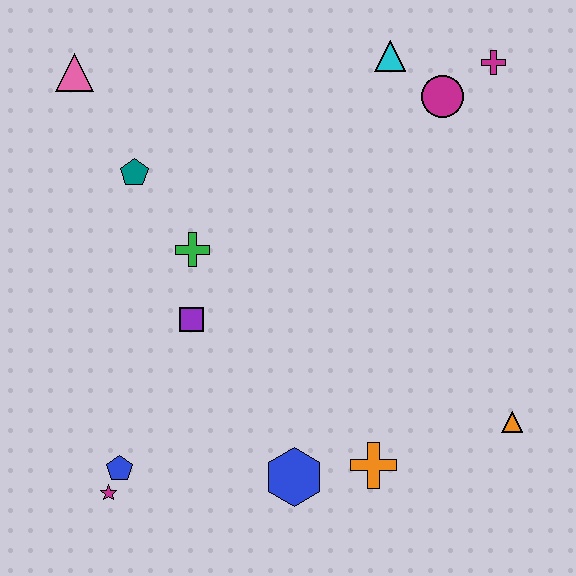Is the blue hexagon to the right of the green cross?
Yes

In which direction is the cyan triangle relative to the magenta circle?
The cyan triangle is to the left of the magenta circle.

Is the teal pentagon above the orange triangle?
Yes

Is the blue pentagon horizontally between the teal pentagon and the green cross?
No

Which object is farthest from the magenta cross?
The magenta star is farthest from the magenta cross.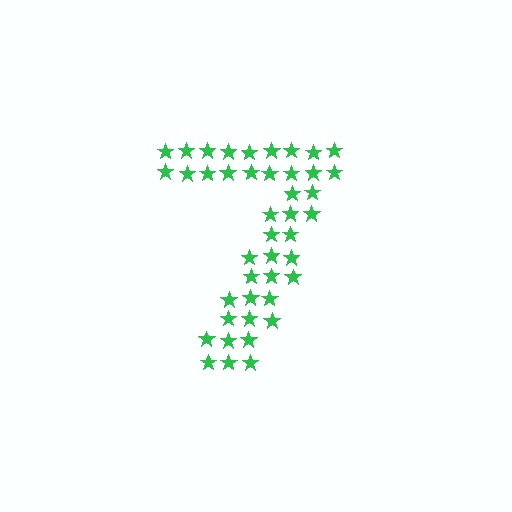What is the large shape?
The large shape is the digit 7.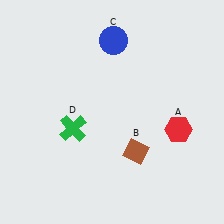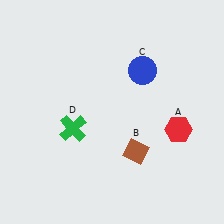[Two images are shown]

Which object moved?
The blue circle (C) moved down.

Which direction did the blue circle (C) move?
The blue circle (C) moved down.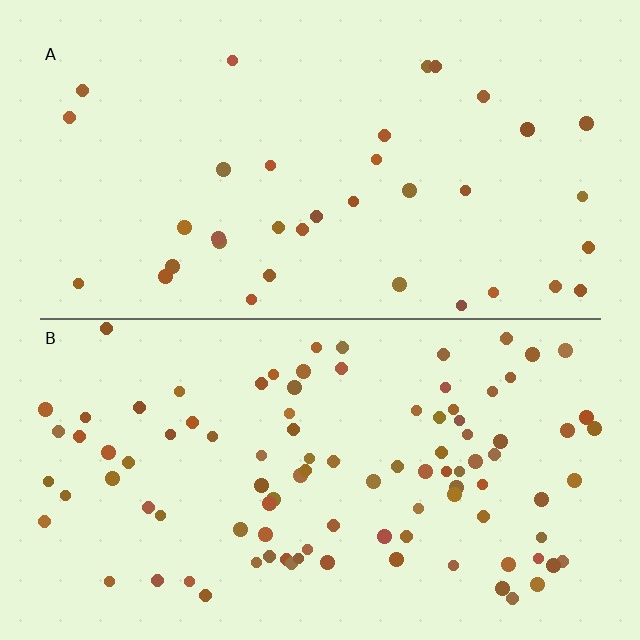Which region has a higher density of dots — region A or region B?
B (the bottom).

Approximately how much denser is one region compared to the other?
Approximately 2.8× — region B over region A.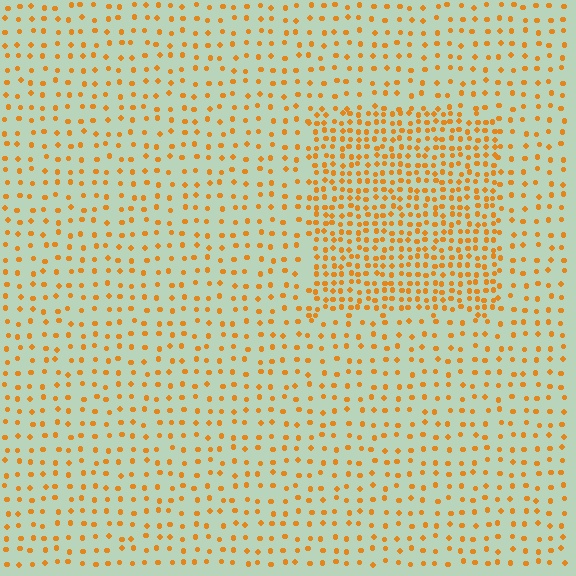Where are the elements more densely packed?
The elements are more densely packed inside the rectangle boundary.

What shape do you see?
I see a rectangle.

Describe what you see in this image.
The image contains small orange elements arranged at two different densities. A rectangle-shaped region is visible where the elements are more densely packed than the surrounding area.